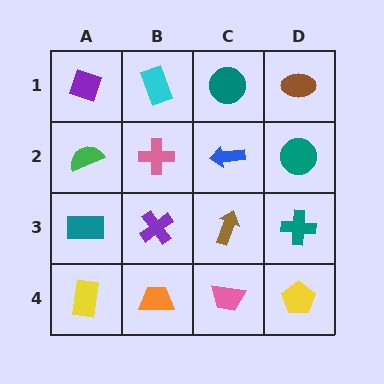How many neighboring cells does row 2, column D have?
3.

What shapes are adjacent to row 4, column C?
A brown arrow (row 3, column C), an orange trapezoid (row 4, column B), a yellow pentagon (row 4, column D).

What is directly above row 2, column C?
A teal circle.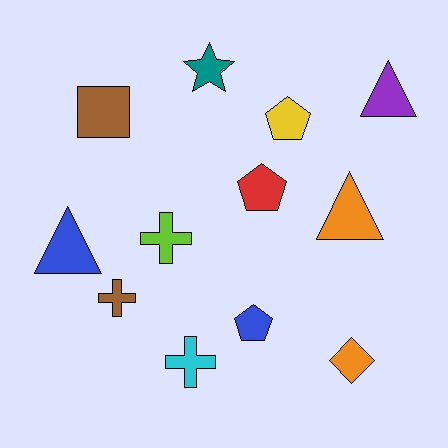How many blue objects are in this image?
There are 2 blue objects.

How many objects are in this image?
There are 12 objects.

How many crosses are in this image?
There are 3 crosses.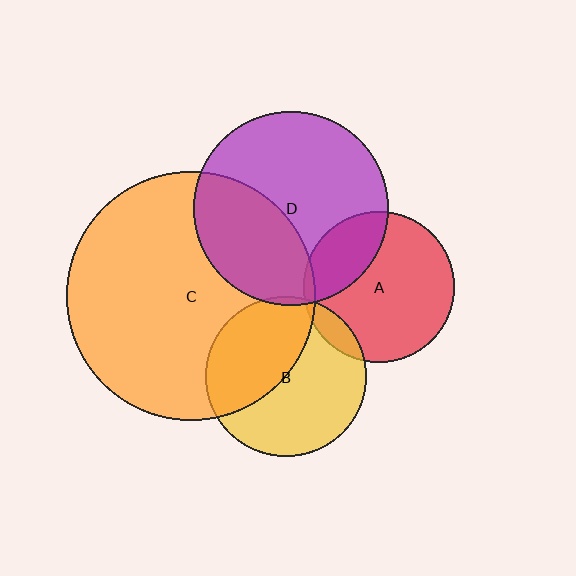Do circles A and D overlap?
Yes.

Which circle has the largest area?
Circle C (orange).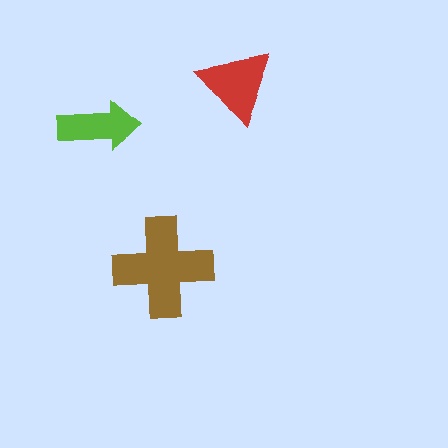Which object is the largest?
The brown cross.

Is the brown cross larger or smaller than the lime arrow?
Larger.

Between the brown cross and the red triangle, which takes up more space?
The brown cross.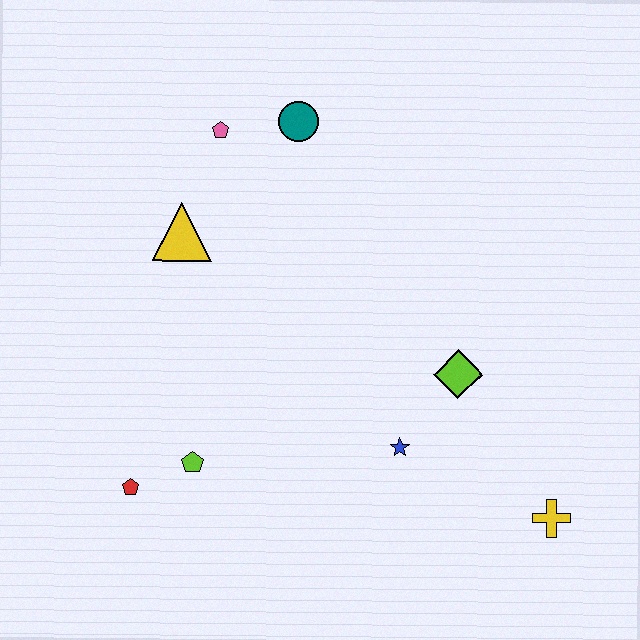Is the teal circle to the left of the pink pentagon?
No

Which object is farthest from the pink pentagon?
The yellow cross is farthest from the pink pentagon.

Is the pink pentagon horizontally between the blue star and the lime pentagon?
Yes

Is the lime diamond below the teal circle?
Yes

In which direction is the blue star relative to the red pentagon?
The blue star is to the right of the red pentagon.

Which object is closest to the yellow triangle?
The pink pentagon is closest to the yellow triangle.